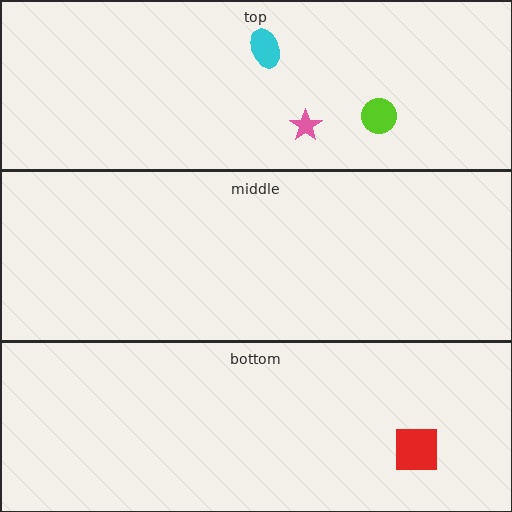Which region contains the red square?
The bottom region.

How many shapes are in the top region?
3.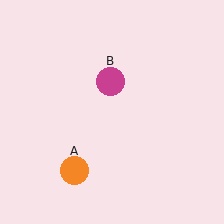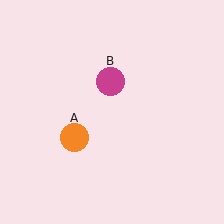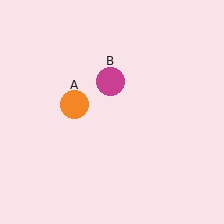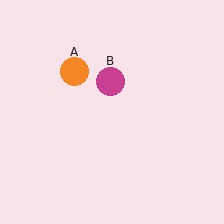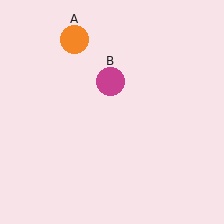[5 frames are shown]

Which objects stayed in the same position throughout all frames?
Magenta circle (object B) remained stationary.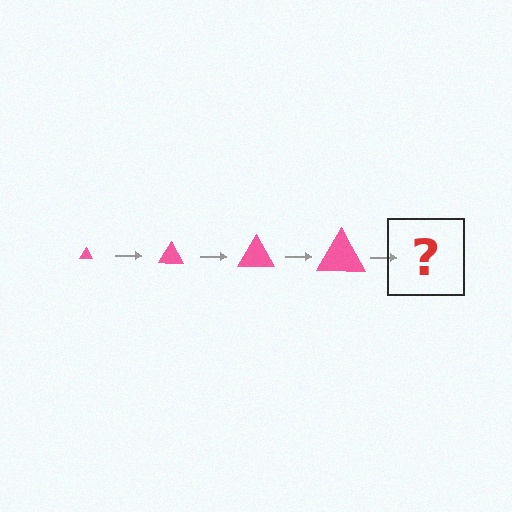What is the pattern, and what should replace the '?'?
The pattern is that the triangle gets progressively larger each step. The '?' should be a pink triangle, larger than the previous one.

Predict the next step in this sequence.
The next step is a pink triangle, larger than the previous one.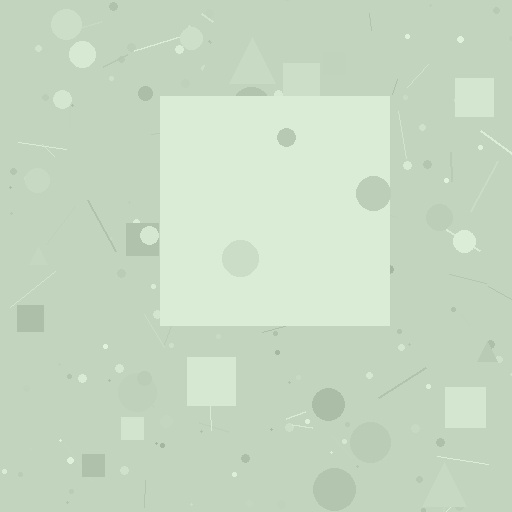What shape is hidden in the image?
A square is hidden in the image.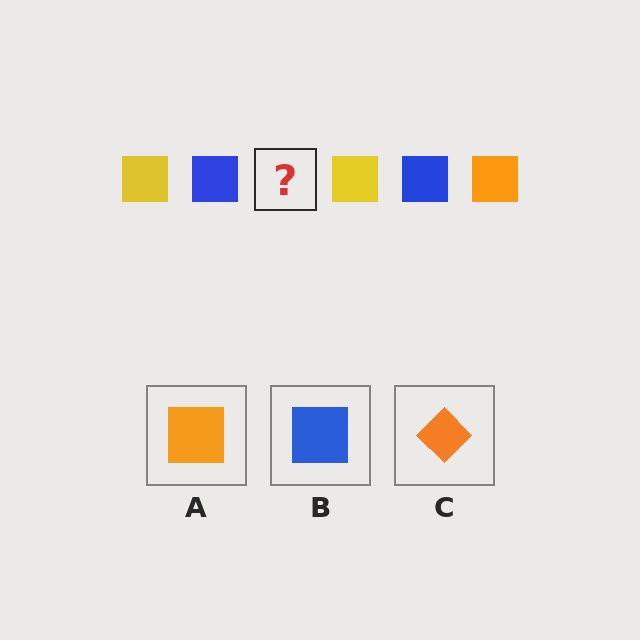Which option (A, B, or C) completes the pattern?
A.